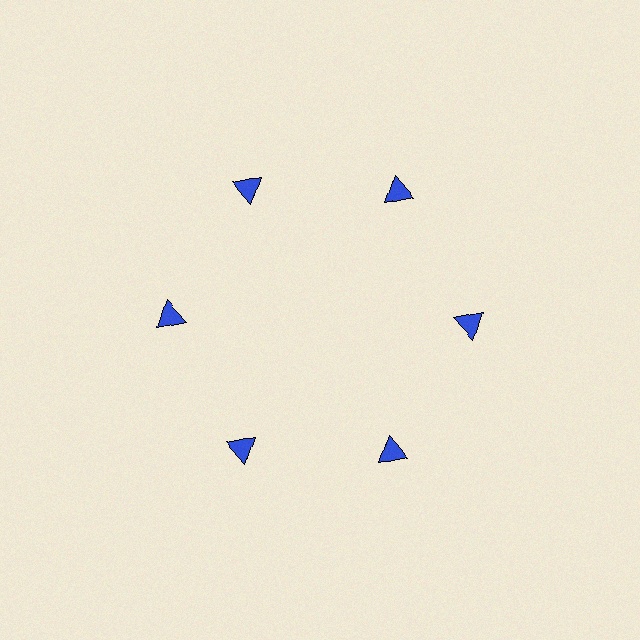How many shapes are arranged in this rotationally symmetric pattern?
There are 6 shapes, arranged in 6 groups of 1.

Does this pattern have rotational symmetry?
Yes, this pattern has 6-fold rotational symmetry. It looks the same after rotating 60 degrees around the center.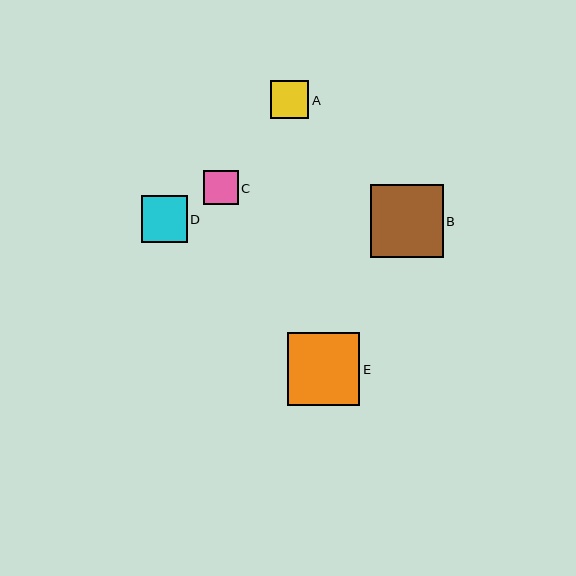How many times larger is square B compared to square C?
Square B is approximately 2.1 times the size of square C.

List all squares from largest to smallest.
From largest to smallest: B, E, D, A, C.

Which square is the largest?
Square B is the largest with a size of approximately 73 pixels.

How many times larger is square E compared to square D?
Square E is approximately 1.6 times the size of square D.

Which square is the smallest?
Square C is the smallest with a size of approximately 35 pixels.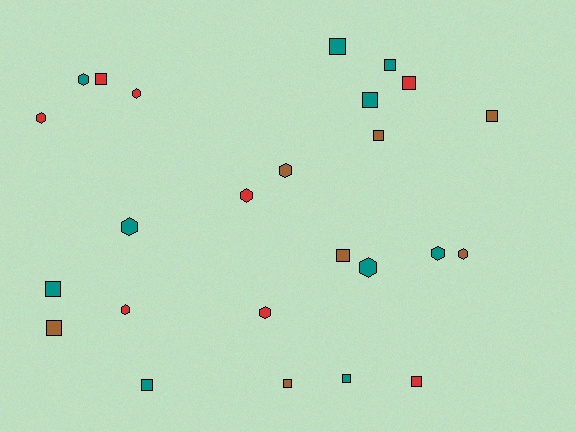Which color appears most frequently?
Teal, with 10 objects.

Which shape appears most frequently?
Square, with 14 objects.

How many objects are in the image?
There are 25 objects.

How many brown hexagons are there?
There are 2 brown hexagons.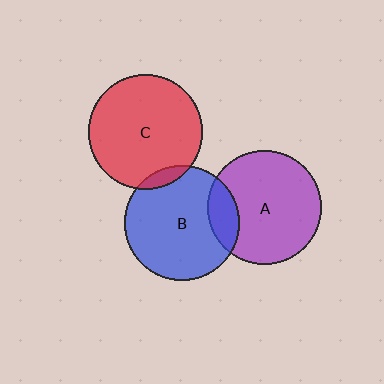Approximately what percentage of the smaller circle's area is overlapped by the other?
Approximately 5%.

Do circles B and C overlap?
Yes.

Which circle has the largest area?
Circle B (blue).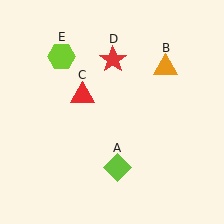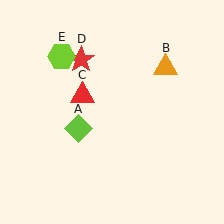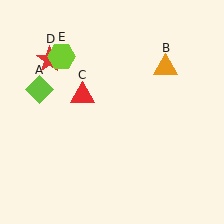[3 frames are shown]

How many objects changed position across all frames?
2 objects changed position: lime diamond (object A), red star (object D).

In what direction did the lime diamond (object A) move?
The lime diamond (object A) moved up and to the left.